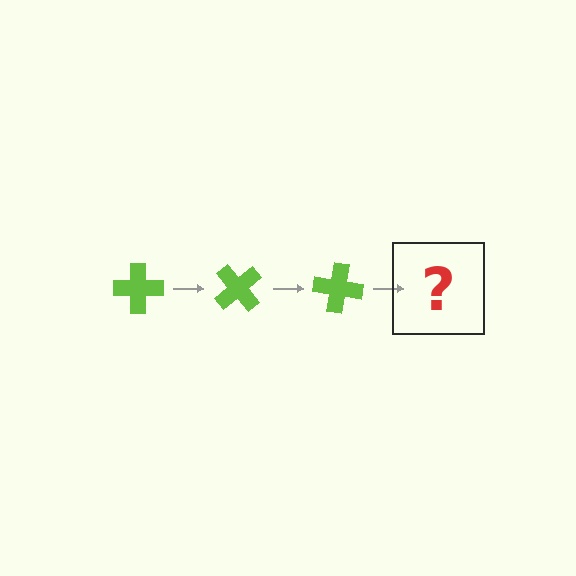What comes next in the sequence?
The next element should be a lime cross rotated 150 degrees.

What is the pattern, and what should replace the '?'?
The pattern is that the cross rotates 50 degrees each step. The '?' should be a lime cross rotated 150 degrees.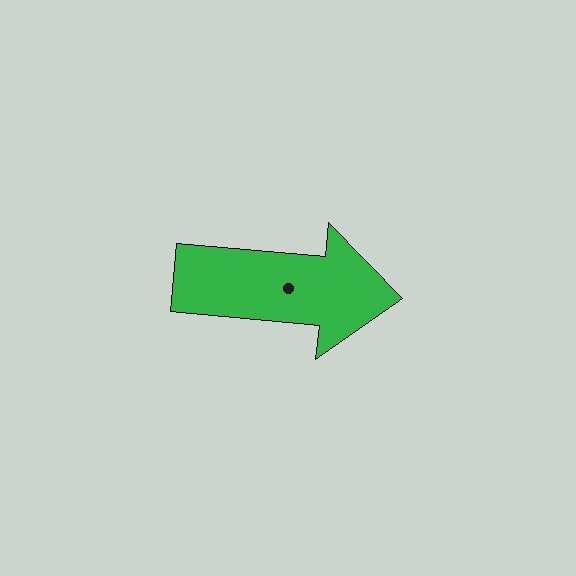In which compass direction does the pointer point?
East.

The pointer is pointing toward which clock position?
Roughly 3 o'clock.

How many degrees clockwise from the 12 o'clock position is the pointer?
Approximately 95 degrees.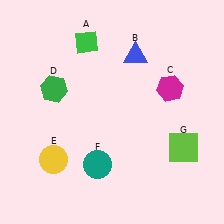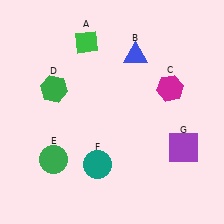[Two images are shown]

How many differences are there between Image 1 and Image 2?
There are 2 differences between the two images.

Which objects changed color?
E changed from yellow to green. G changed from lime to purple.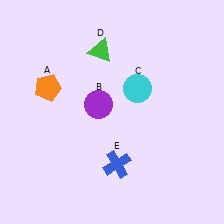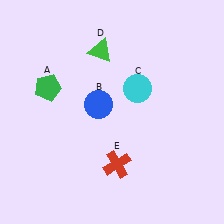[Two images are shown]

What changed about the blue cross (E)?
In Image 1, E is blue. In Image 2, it changed to red.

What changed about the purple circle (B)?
In Image 1, B is purple. In Image 2, it changed to blue.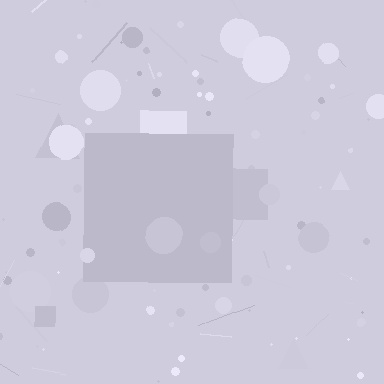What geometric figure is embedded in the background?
A square is embedded in the background.